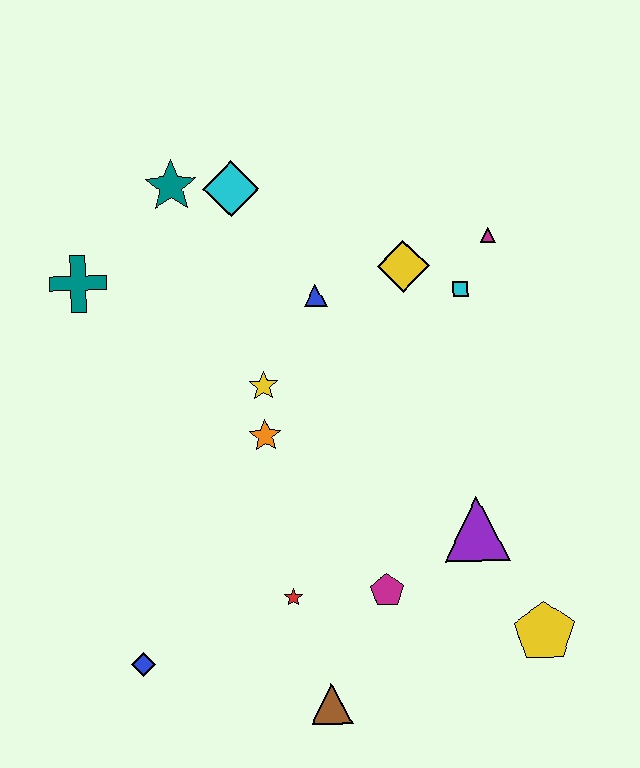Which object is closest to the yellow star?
The orange star is closest to the yellow star.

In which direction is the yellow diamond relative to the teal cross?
The yellow diamond is to the right of the teal cross.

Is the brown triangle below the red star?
Yes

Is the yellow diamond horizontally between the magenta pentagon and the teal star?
No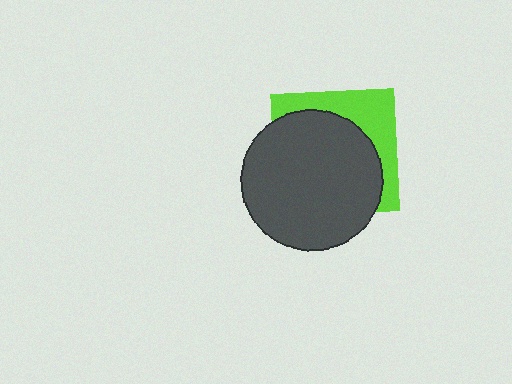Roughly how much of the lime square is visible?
A small part of it is visible (roughly 33%).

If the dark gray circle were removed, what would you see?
You would see the complete lime square.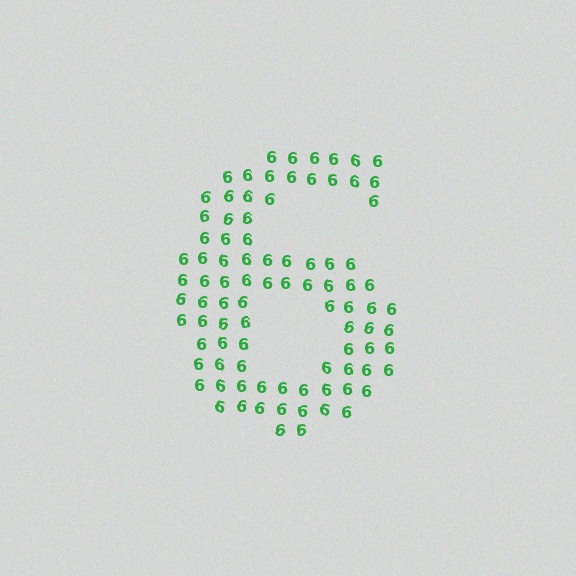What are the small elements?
The small elements are digit 6's.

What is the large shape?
The large shape is the digit 6.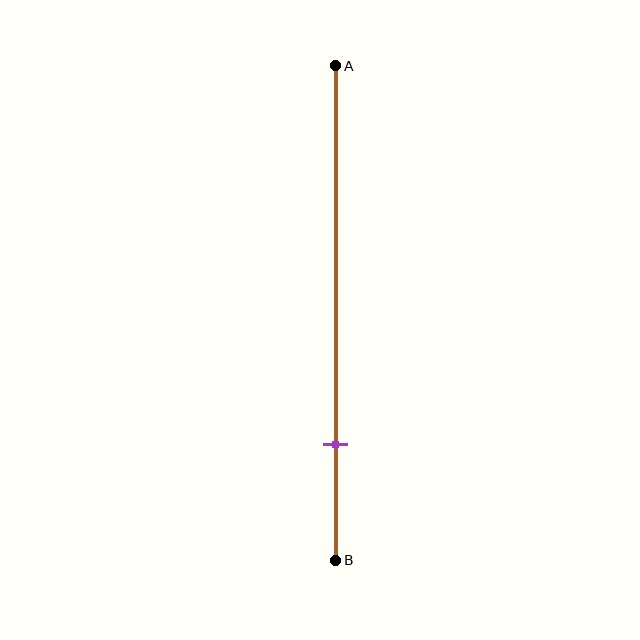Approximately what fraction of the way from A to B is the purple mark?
The purple mark is approximately 75% of the way from A to B.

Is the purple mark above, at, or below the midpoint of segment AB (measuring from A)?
The purple mark is below the midpoint of segment AB.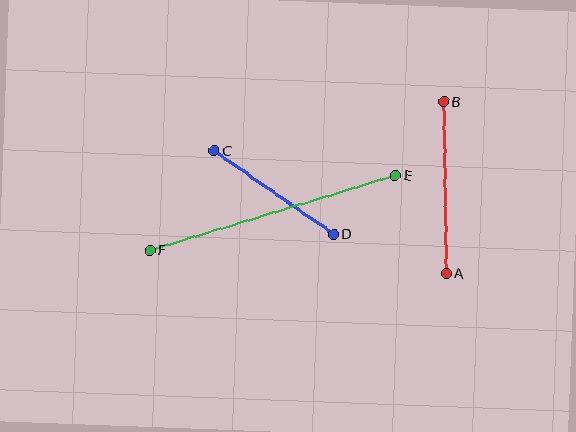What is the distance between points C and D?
The distance is approximately 146 pixels.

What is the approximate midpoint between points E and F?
The midpoint is at approximately (272, 213) pixels.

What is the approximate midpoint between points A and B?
The midpoint is at approximately (445, 187) pixels.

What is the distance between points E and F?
The distance is approximately 257 pixels.